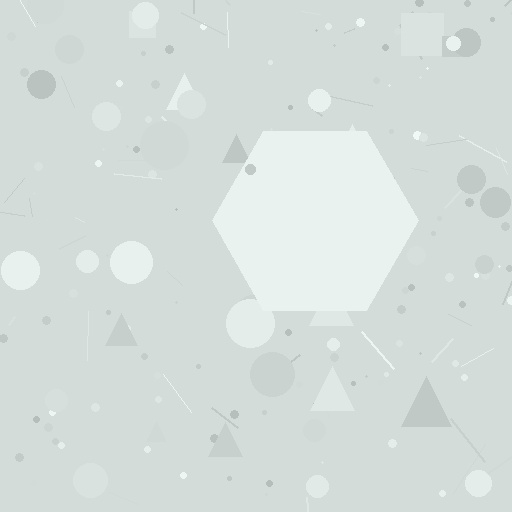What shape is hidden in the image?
A hexagon is hidden in the image.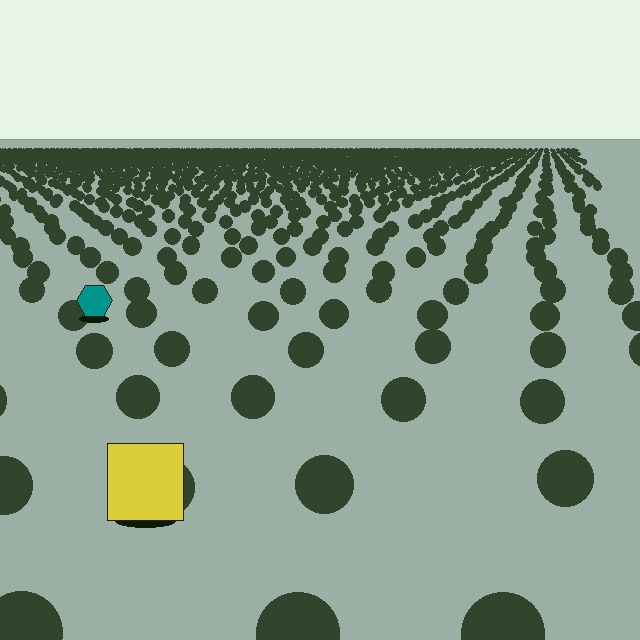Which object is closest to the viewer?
The yellow square is closest. The texture marks near it are larger and more spread out.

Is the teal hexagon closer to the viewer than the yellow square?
No. The yellow square is closer — you can tell from the texture gradient: the ground texture is coarser near it.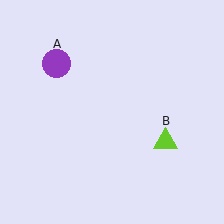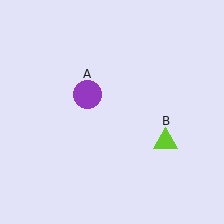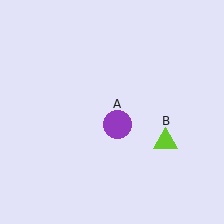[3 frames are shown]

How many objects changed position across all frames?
1 object changed position: purple circle (object A).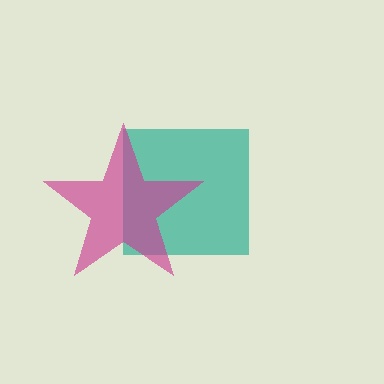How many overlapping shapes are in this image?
There are 2 overlapping shapes in the image.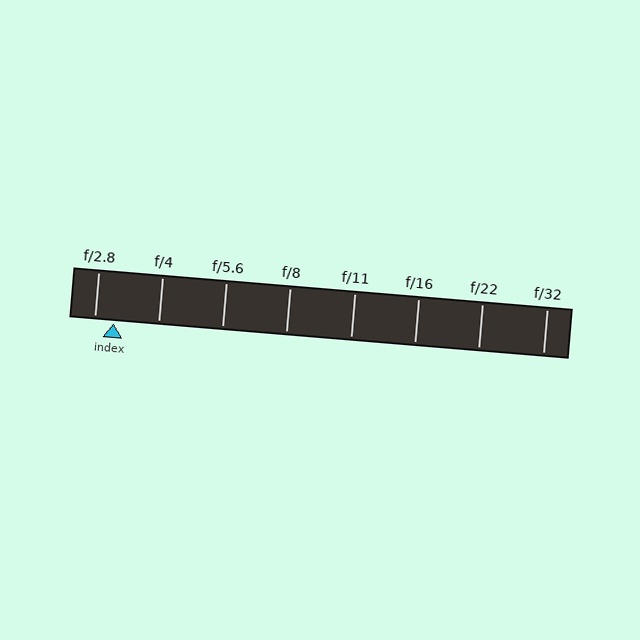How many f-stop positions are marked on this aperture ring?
There are 8 f-stop positions marked.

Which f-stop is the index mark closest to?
The index mark is closest to f/2.8.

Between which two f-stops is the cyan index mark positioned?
The index mark is between f/2.8 and f/4.